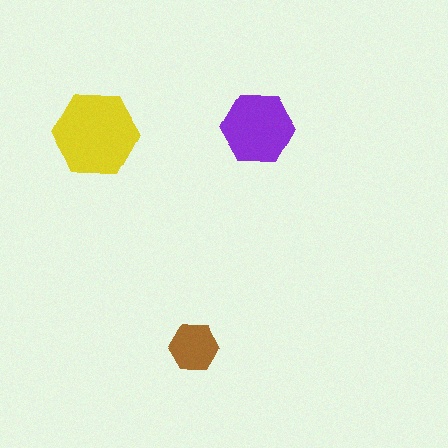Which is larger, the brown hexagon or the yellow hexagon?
The yellow one.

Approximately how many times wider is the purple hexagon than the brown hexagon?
About 1.5 times wider.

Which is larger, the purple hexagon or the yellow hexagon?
The yellow one.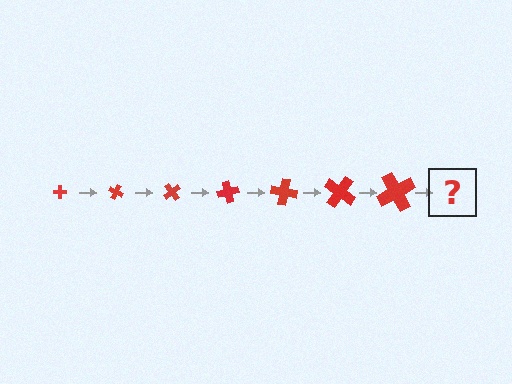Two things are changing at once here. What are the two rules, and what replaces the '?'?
The two rules are that the cross grows larger each step and it rotates 25 degrees each step. The '?' should be a cross, larger than the previous one and rotated 175 degrees from the start.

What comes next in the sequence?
The next element should be a cross, larger than the previous one and rotated 175 degrees from the start.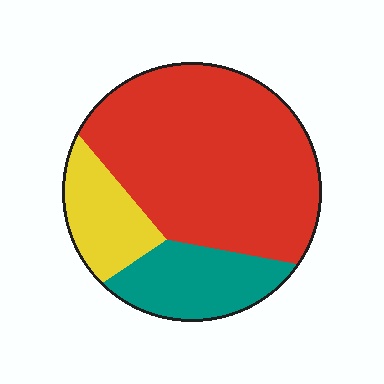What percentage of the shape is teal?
Teal covers 20% of the shape.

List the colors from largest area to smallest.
From largest to smallest: red, teal, yellow.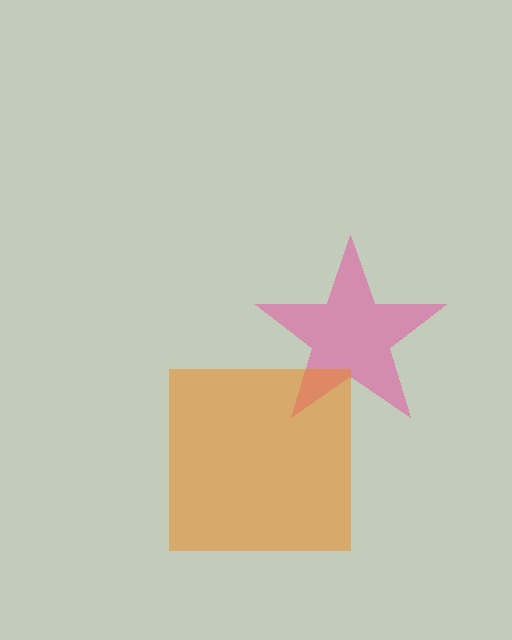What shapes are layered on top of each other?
The layered shapes are: a pink star, an orange square.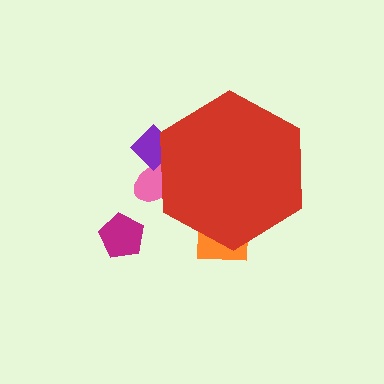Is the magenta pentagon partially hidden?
No, the magenta pentagon is fully visible.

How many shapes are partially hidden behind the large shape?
3 shapes are partially hidden.